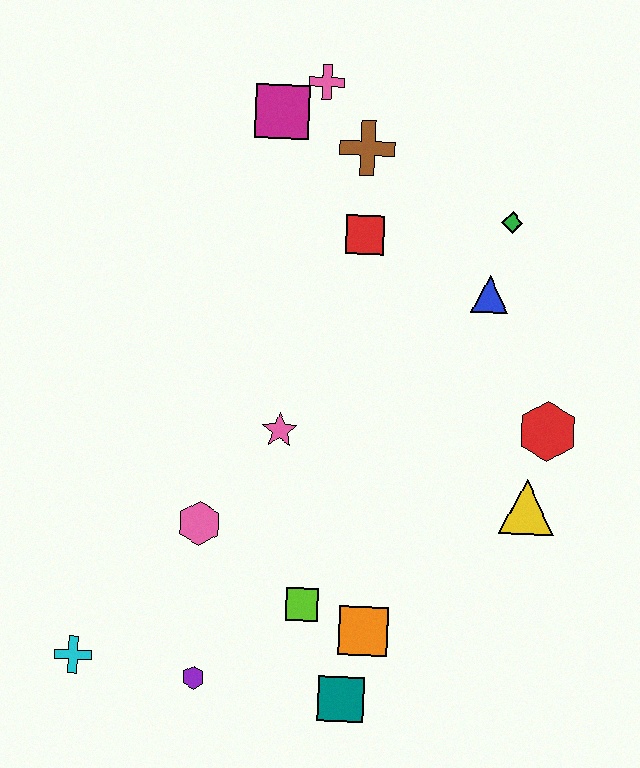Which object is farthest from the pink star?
The pink cross is farthest from the pink star.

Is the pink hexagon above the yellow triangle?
No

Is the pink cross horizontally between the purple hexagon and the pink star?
No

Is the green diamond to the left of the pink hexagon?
No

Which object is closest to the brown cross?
The pink cross is closest to the brown cross.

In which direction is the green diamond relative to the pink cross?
The green diamond is to the right of the pink cross.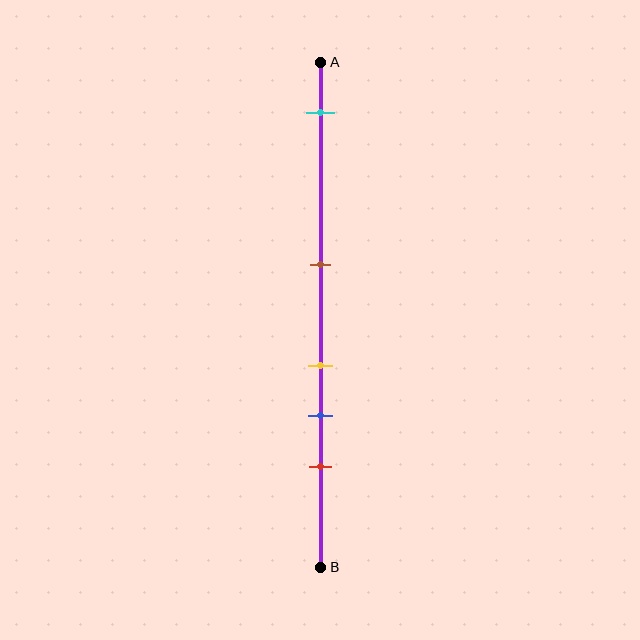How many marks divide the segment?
There are 5 marks dividing the segment.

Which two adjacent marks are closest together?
The yellow and blue marks are the closest adjacent pair.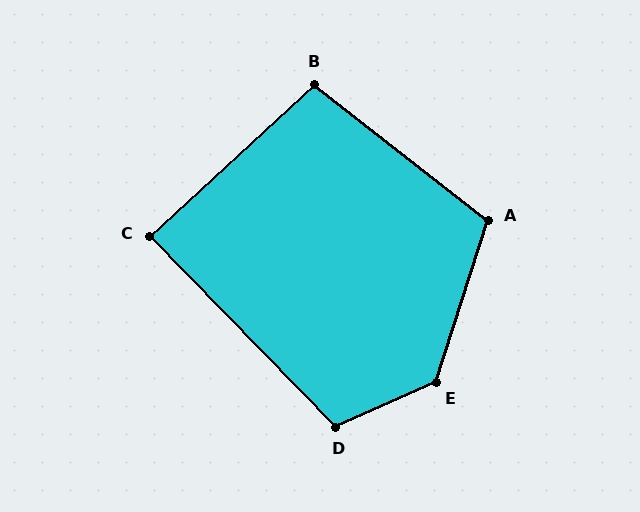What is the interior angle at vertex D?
Approximately 110 degrees (obtuse).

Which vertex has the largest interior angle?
E, at approximately 132 degrees.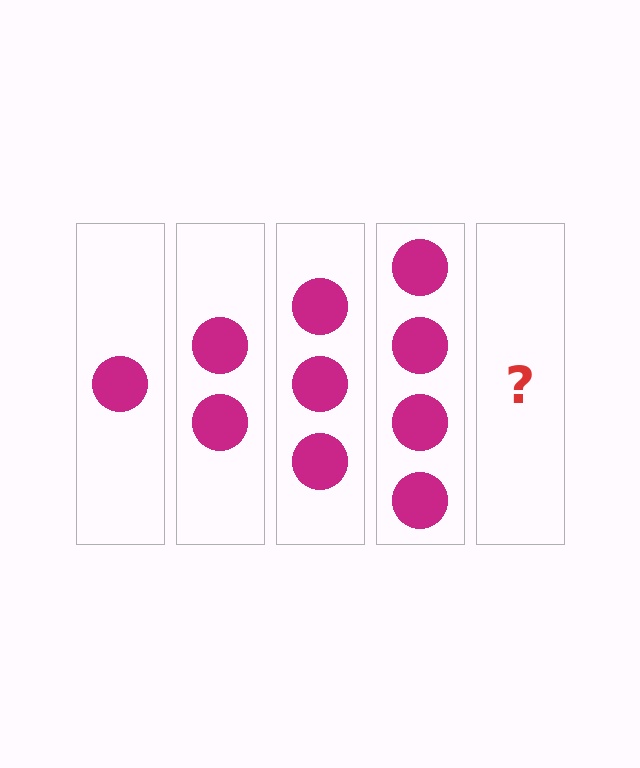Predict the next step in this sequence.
The next step is 5 circles.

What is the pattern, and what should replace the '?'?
The pattern is that each step adds one more circle. The '?' should be 5 circles.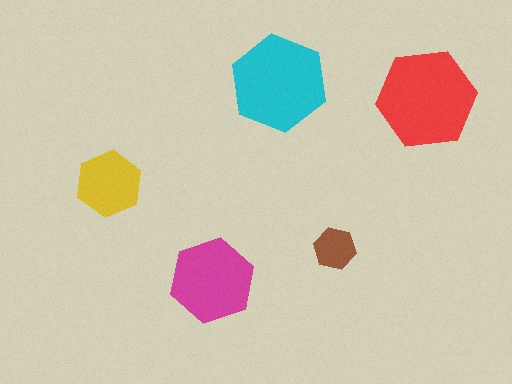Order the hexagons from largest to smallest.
the red one, the cyan one, the magenta one, the yellow one, the brown one.